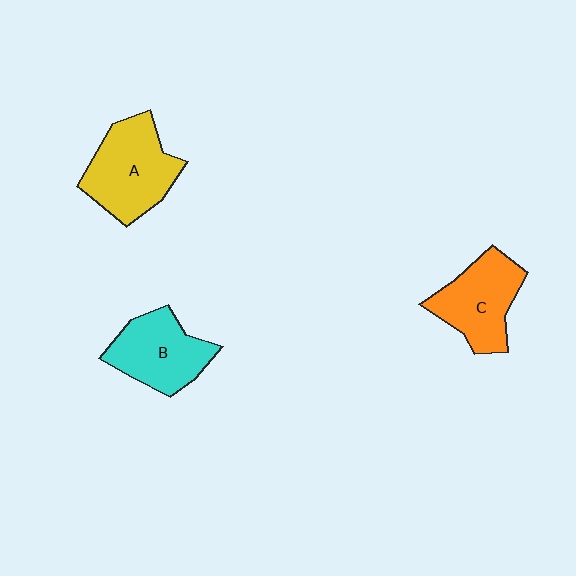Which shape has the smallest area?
Shape B (cyan).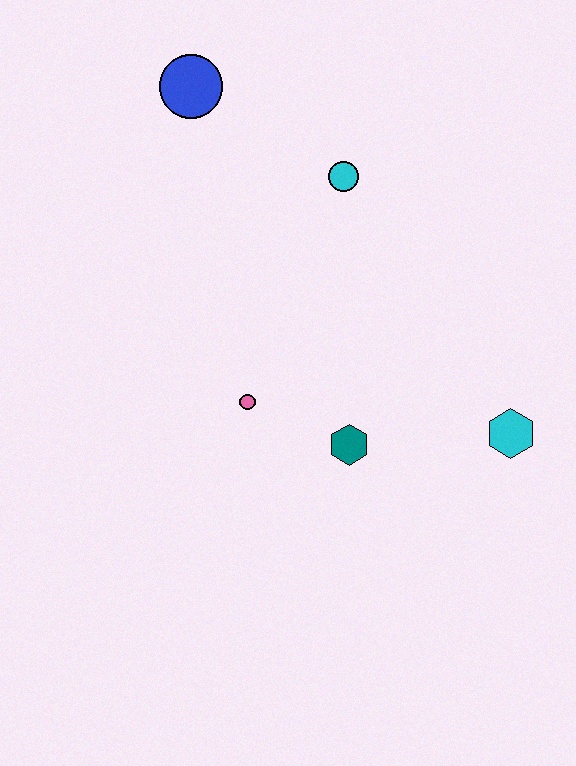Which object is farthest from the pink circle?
The blue circle is farthest from the pink circle.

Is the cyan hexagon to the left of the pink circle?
No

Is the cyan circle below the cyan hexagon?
No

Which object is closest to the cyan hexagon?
The teal hexagon is closest to the cyan hexagon.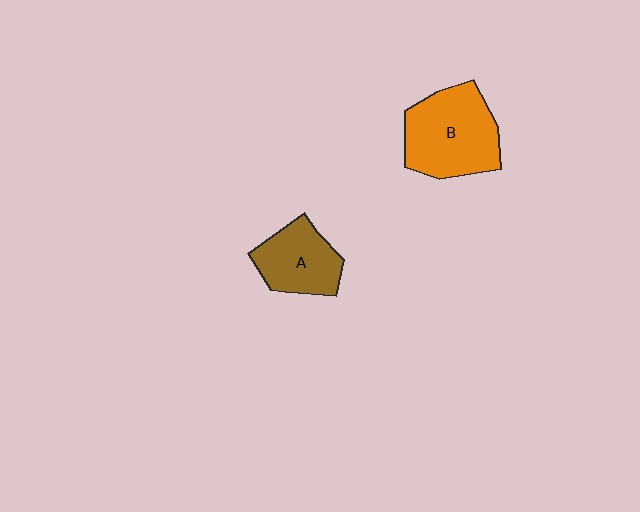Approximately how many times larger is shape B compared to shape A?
Approximately 1.5 times.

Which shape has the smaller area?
Shape A (brown).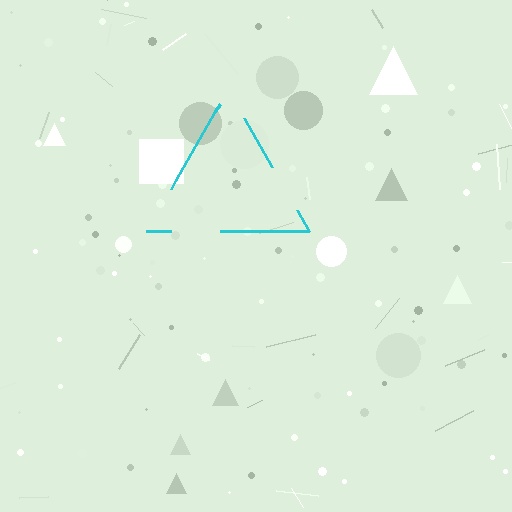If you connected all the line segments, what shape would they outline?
They would outline a triangle.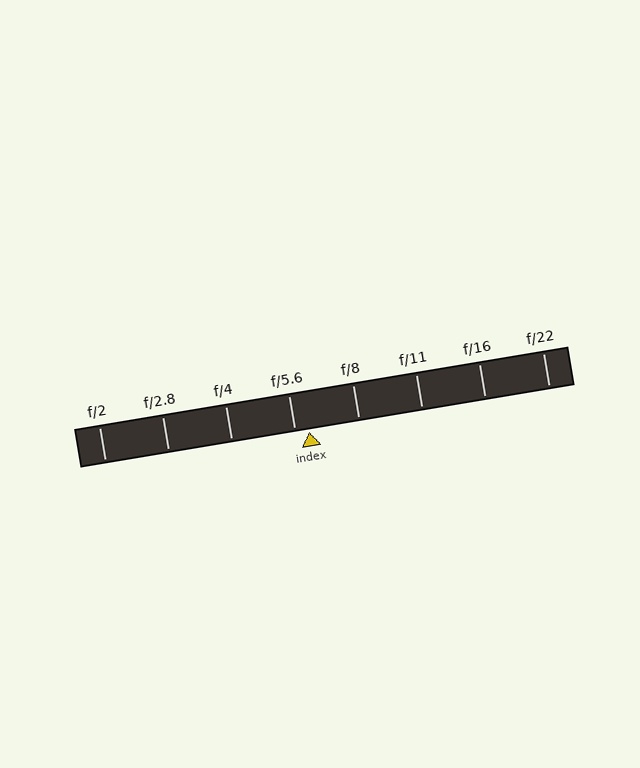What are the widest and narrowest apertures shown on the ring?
The widest aperture shown is f/2 and the narrowest is f/22.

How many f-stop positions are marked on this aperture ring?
There are 8 f-stop positions marked.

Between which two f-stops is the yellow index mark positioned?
The index mark is between f/5.6 and f/8.